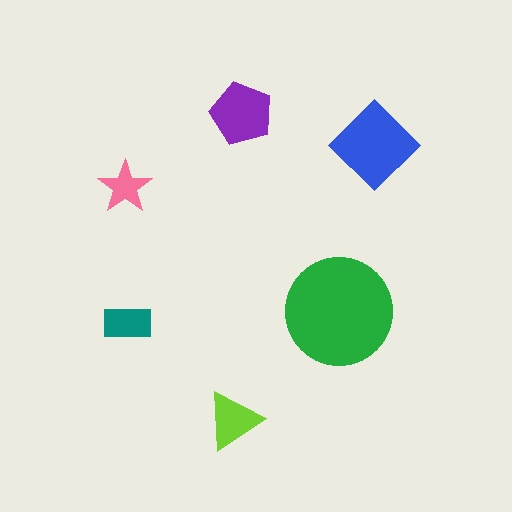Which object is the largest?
The green circle.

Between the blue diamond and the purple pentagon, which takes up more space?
The blue diamond.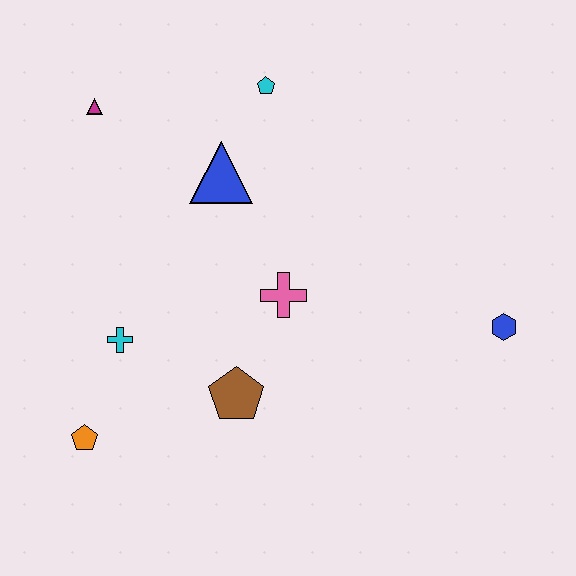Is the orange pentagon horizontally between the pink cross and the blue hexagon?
No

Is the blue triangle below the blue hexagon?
No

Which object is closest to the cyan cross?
The orange pentagon is closest to the cyan cross.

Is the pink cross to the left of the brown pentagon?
No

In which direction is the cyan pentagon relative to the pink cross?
The cyan pentagon is above the pink cross.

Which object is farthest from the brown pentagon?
The magenta triangle is farthest from the brown pentagon.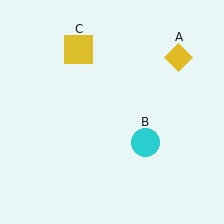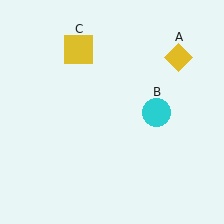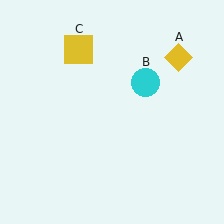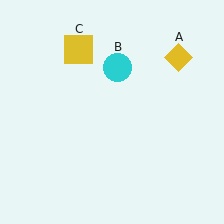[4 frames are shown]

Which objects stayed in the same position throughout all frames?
Yellow diamond (object A) and yellow square (object C) remained stationary.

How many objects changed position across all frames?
1 object changed position: cyan circle (object B).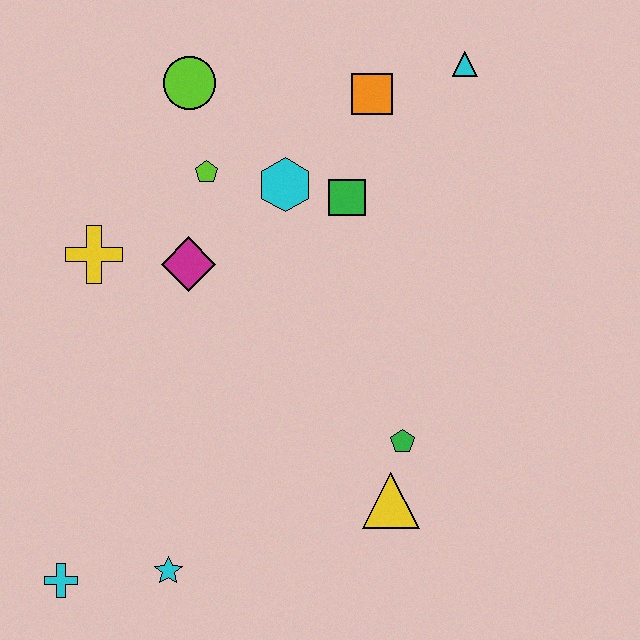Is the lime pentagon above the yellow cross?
Yes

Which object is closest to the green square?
The cyan hexagon is closest to the green square.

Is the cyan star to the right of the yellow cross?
Yes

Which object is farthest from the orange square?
The cyan cross is farthest from the orange square.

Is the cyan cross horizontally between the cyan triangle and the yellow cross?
No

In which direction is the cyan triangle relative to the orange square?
The cyan triangle is to the right of the orange square.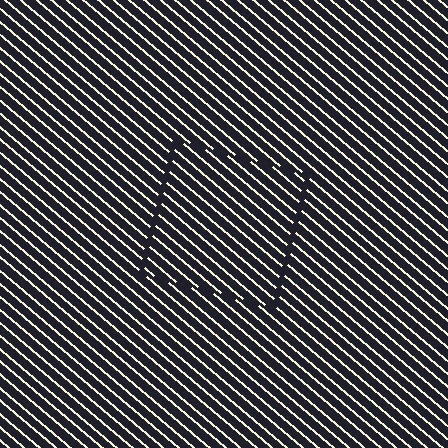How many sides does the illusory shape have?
4 sides — the line-ends trace a square.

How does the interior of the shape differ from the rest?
The interior of the shape contains the same grating, shifted by half a period — the contour is defined by the phase discontinuity where line-ends from the inner and outer gratings abut.